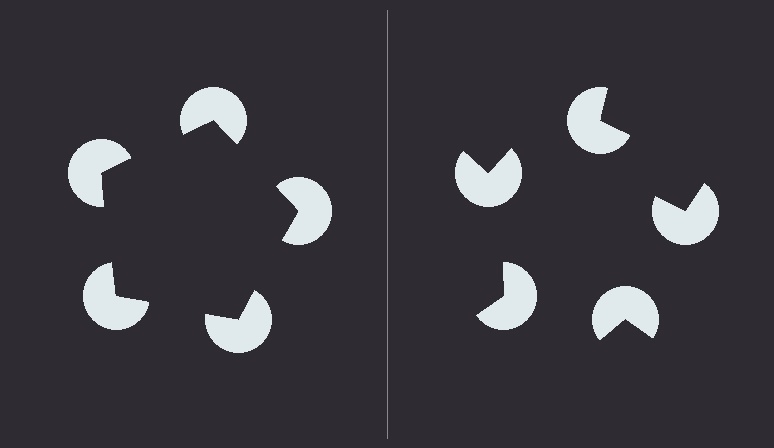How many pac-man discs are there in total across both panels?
10 — 5 on each side.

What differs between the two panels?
The pac-man discs are positioned identically on both sides; only the wedge orientations differ. On the left they align to a pentagon; on the right they are misaligned.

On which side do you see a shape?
An illusory pentagon appears on the left side. On the right side the wedge cuts are rotated, so no coherent shape forms.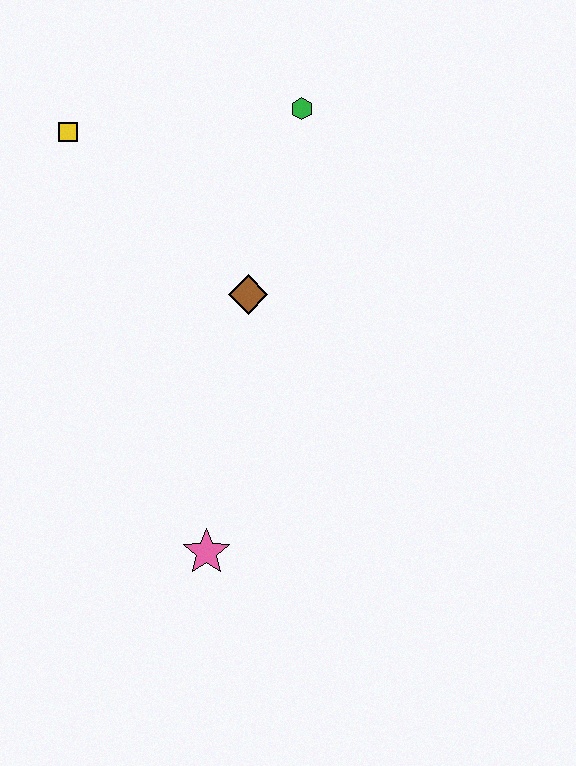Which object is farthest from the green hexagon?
The pink star is farthest from the green hexagon.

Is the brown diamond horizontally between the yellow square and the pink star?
No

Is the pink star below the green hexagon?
Yes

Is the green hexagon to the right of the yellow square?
Yes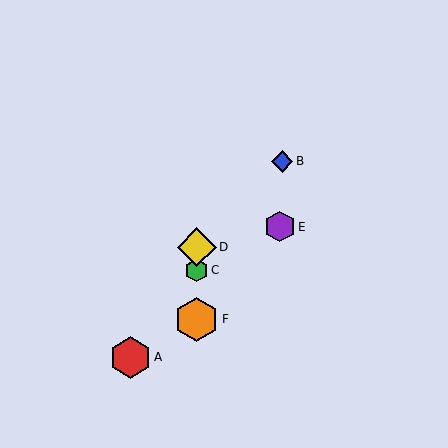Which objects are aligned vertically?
Objects C, D, F are aligned vertically.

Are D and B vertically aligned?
No, D is at x≈197 and B is at x≈282.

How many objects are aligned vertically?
3 objects (C, D, F) are aligned vertically.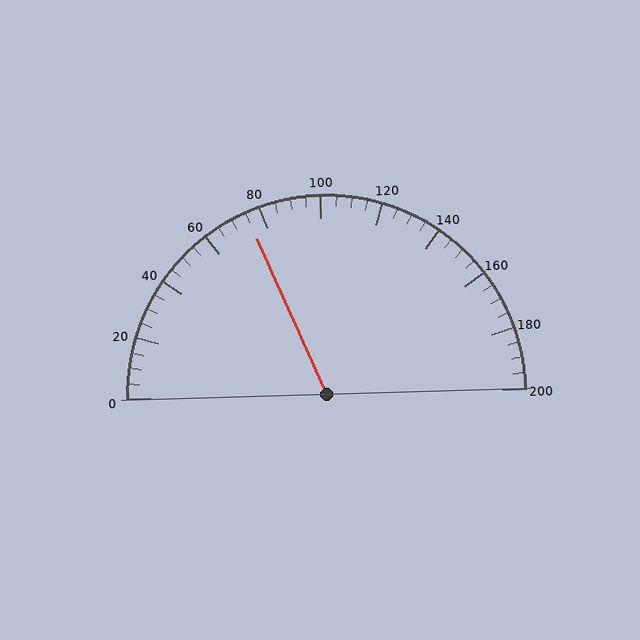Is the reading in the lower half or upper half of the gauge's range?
The reading is in the lower half of the range (0 to 200).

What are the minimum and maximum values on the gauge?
The gauge ranges from 0 to 200.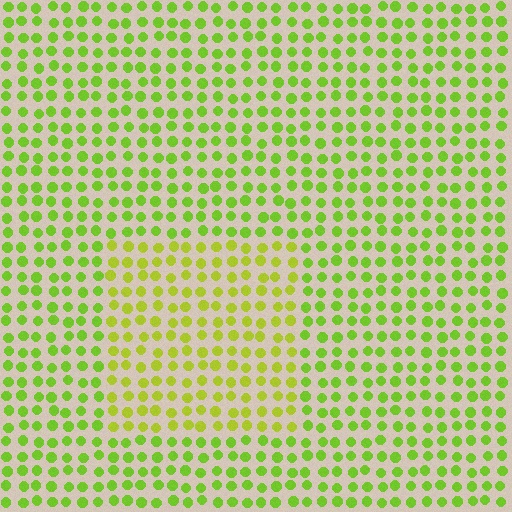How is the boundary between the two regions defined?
The boundary is defined purely by a slight shift in hue (about 22 degrees). Spacing, size, and orientation are identical on both sides.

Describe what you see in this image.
The image is filled with small lime elements in a uniform arrangement. A rectangle-shaped region is visible where the elements are tinted to a slightly different hue, forming a subtle color boundary.